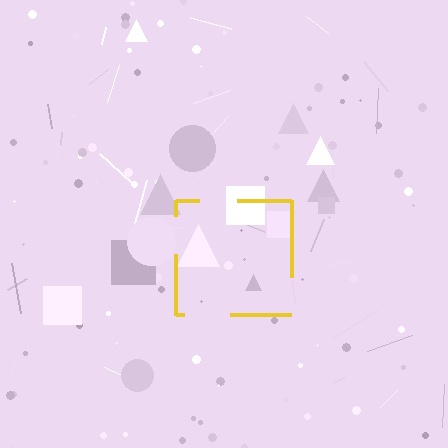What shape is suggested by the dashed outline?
The dashed outline suggests a square.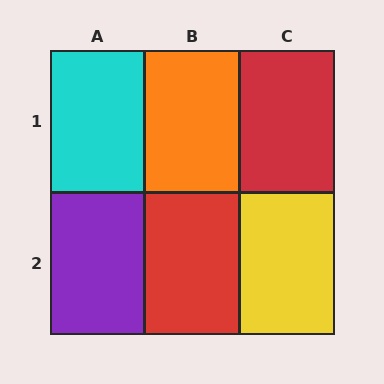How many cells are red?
2 cells are red.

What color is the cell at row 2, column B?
Red.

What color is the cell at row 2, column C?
Yellow.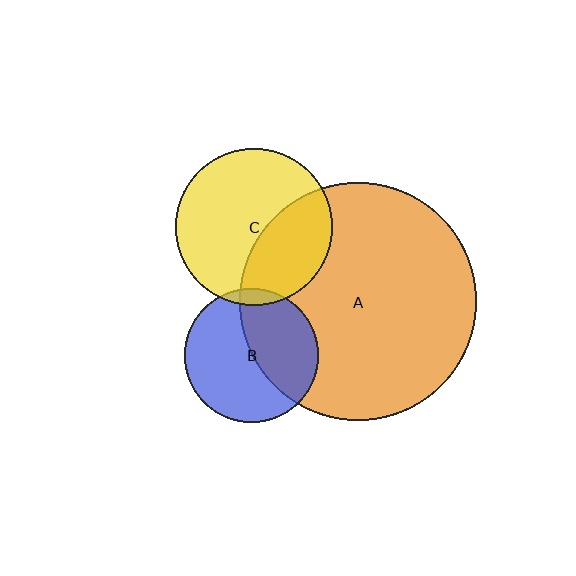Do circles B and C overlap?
Yes.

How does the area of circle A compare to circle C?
Approximately 2.3 times.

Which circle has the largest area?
Circle A (orange).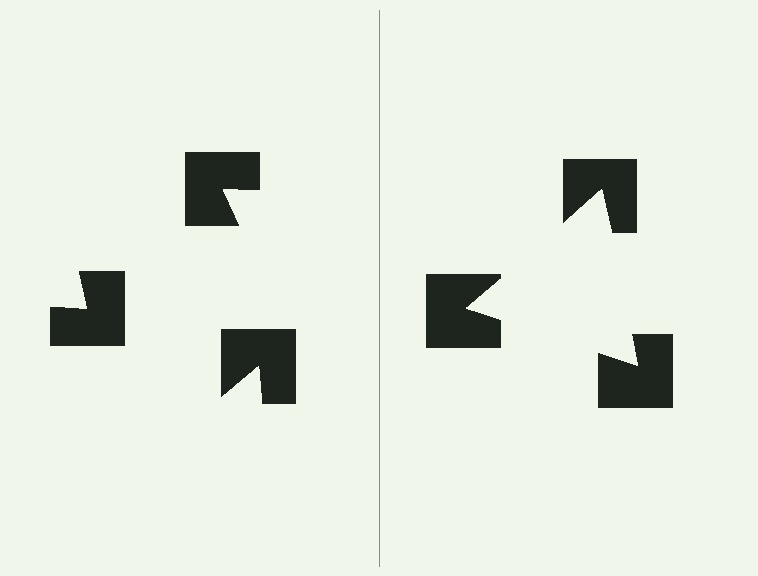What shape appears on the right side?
An illusory triangle.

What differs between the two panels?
The notched squares are positioned identically on both sides; only the wedge orientations differ. On the right they align to a triangle; on the left they are misaligned.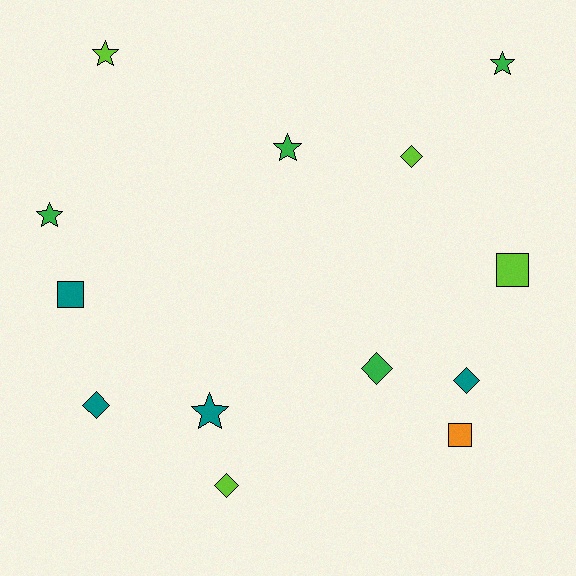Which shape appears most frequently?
Diamond, with 5 objects.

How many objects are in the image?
There are 13 objects.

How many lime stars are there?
There is 1 lime star.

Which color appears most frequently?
Teal, with 4 objects.